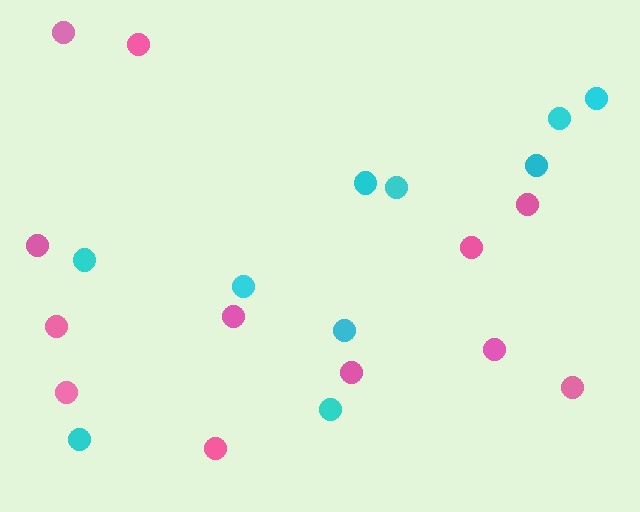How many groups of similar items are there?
There are 2 groups: one group of cyan circles (10) and one group of pink circles (12).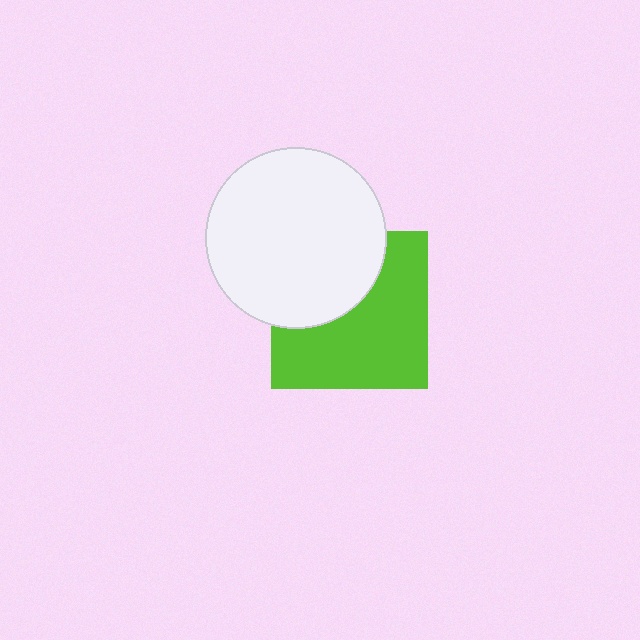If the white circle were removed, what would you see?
You would see the complete lime square.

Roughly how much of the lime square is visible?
About half of it is visible (roughly 62%).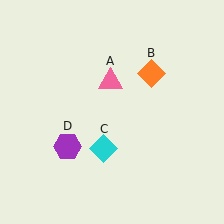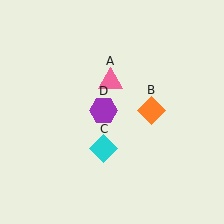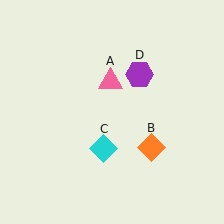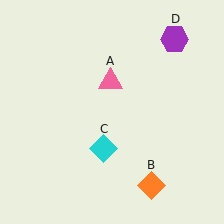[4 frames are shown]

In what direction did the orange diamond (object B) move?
The orange diamond (object B) moved down.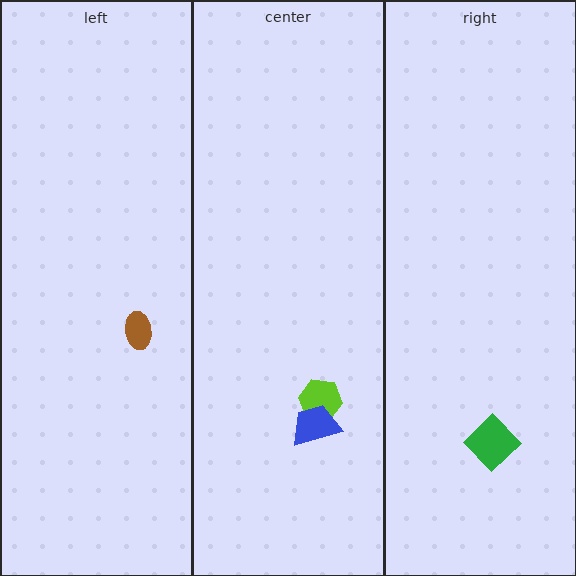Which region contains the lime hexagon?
The center region.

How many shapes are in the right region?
1.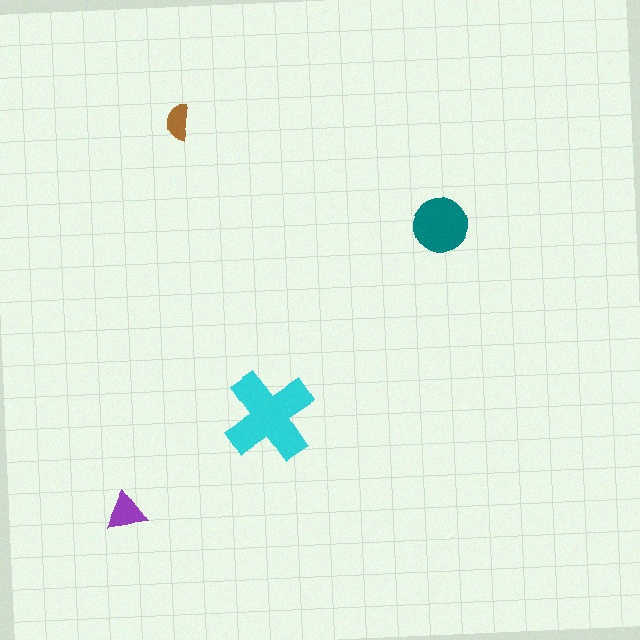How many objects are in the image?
There are 4 objects in the image.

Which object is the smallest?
The brown semicircle.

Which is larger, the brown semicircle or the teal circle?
The teal circle.